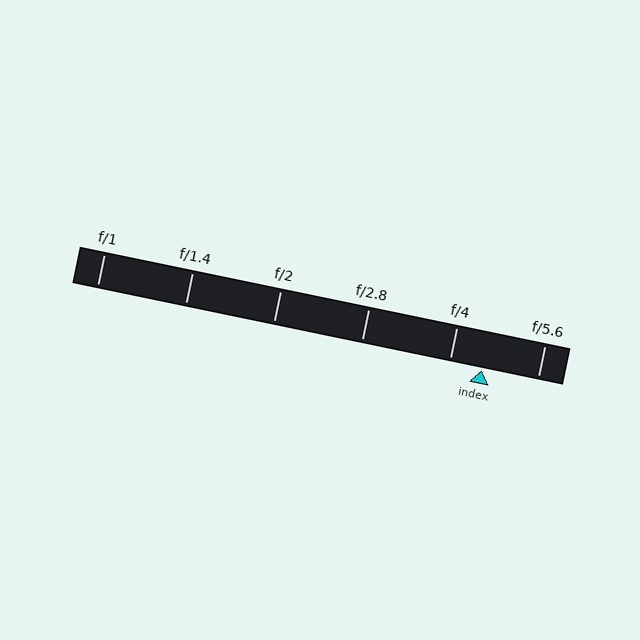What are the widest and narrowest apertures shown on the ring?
The widest aperture shown is f/1 and the narrowest is f/5.6.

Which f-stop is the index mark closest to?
The index mark is closest to f/4.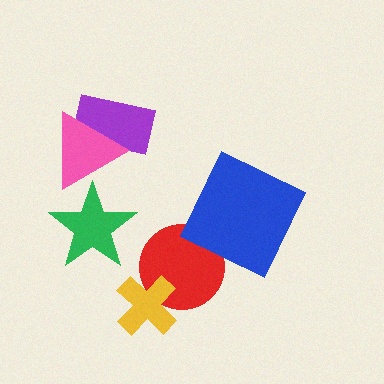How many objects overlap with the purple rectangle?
1 object overlaps with the purple rectangle.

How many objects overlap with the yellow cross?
1 object overlaps with the yellow cross.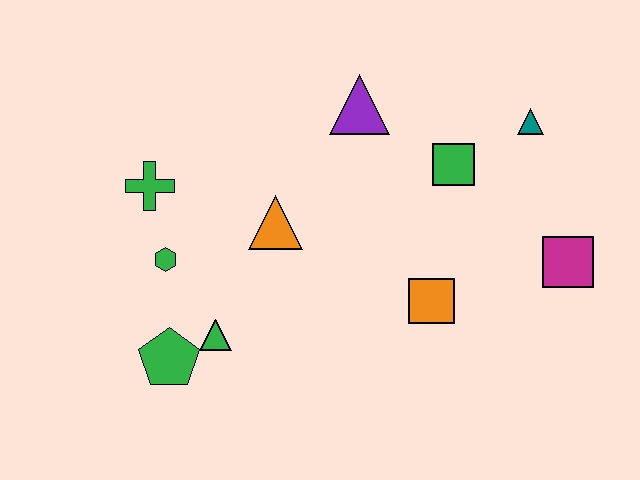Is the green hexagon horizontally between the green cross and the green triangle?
Yes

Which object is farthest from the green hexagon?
The magenta square is farthest from the green hexagon.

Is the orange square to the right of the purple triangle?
Yes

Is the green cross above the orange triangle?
Yes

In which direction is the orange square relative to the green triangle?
The orange square is to the right of the green triangle.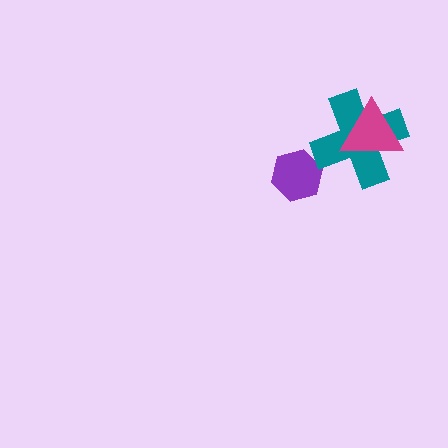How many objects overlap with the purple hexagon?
0 objects overlap with the purple hexagon.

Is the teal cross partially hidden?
Yes, it is partially covered by another shape.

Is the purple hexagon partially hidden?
No, no other shape covers it.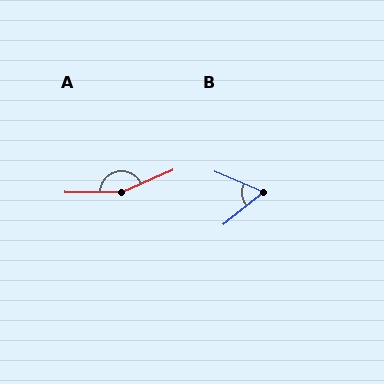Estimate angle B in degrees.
Approximately 61 degrees.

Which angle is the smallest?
B, at approximately 61 degrees.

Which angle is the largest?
A, at approximately 156 degrees.